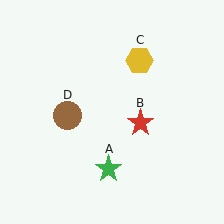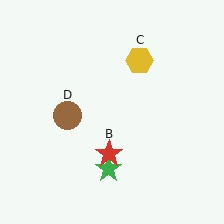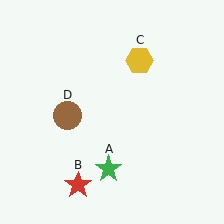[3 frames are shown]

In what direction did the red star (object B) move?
The red star (object B) moved down and to the left.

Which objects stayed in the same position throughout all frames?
Green star (object A) and yellow hexagon (object C) and brown circle (object D) remained stationary.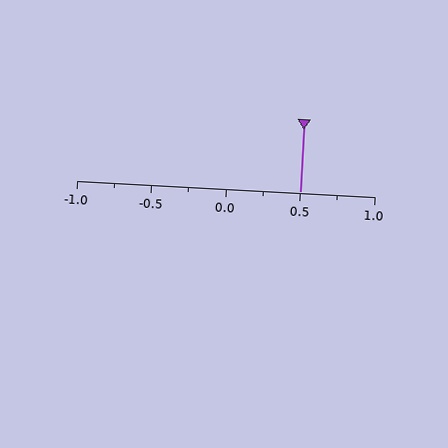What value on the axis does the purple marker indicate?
The marker indicates approximately 0.5.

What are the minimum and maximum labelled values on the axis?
The axis runs from -1.0 to 1.0.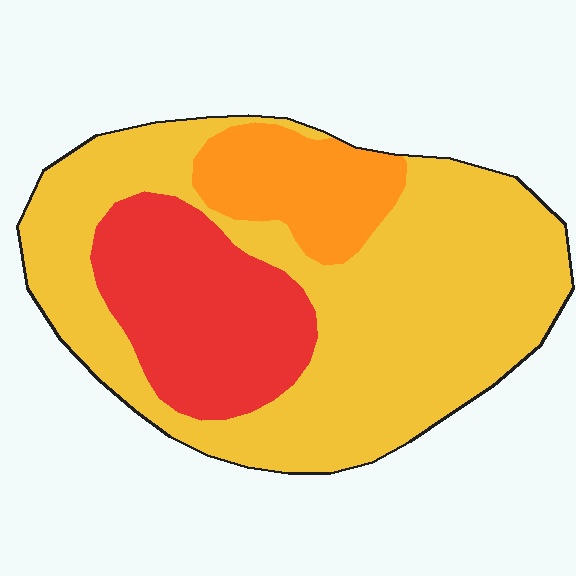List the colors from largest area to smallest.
From largest to smallest: yellow, red, orange.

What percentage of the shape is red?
Red takes up about one quarter (1/4) of the shape.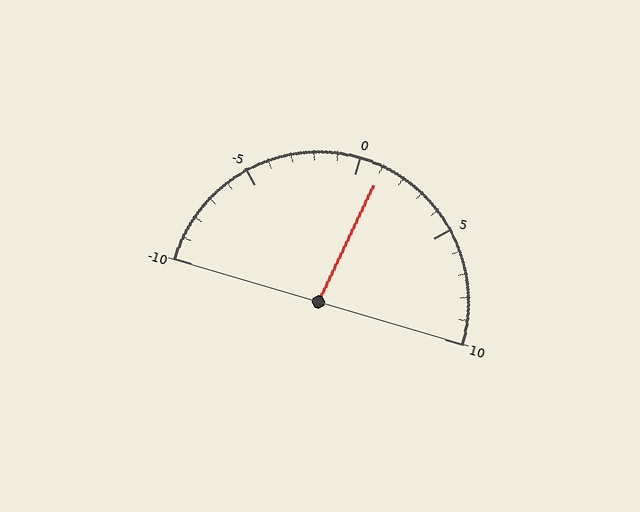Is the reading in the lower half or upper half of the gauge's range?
The reading is in the upper half of the range (-10 to 10).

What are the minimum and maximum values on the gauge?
The gauge ranges from -10 to 10.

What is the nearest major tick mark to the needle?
The nearest major tick mark is 0.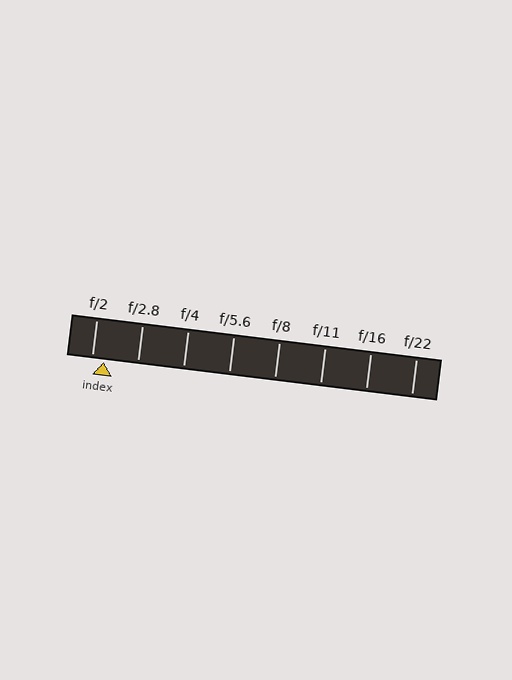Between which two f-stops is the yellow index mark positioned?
The index mark is between f/2 and f/2.8.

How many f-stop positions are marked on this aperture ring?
There are 8 f-stop positions marked.